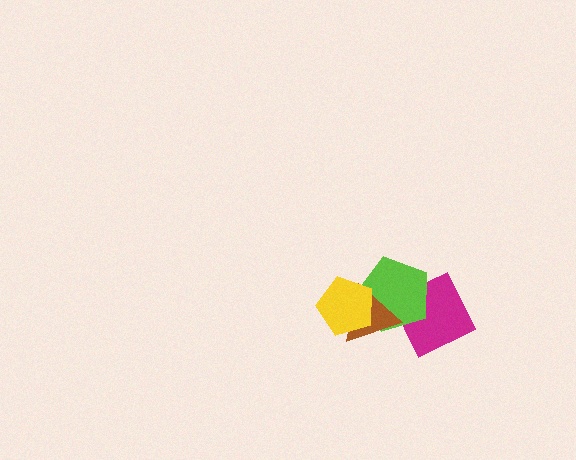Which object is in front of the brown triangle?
The yellow pentagon is in front of the brown triangle.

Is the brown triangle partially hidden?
Yes, it is partially covered by another shape.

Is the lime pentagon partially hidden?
Yes, it is partially covered by another shape.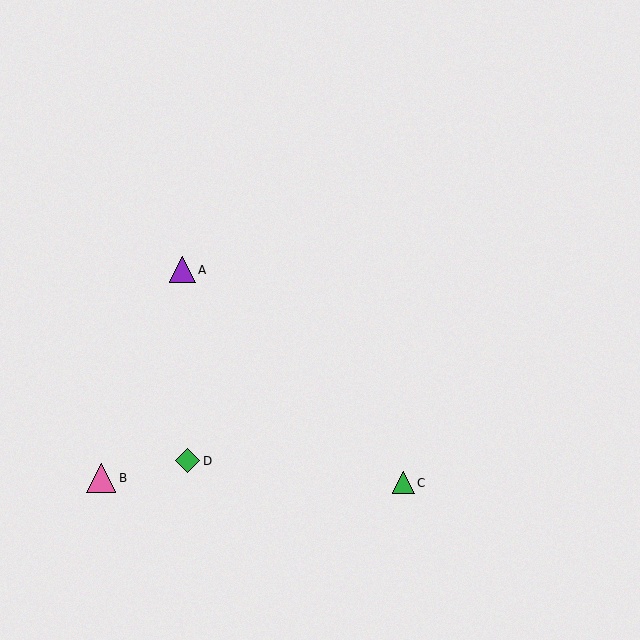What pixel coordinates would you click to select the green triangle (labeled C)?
Click at (404, 483) to select the green triangle C.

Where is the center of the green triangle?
The center of the green triangle is at (404, 483).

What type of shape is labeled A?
Shape A is a purple triangle.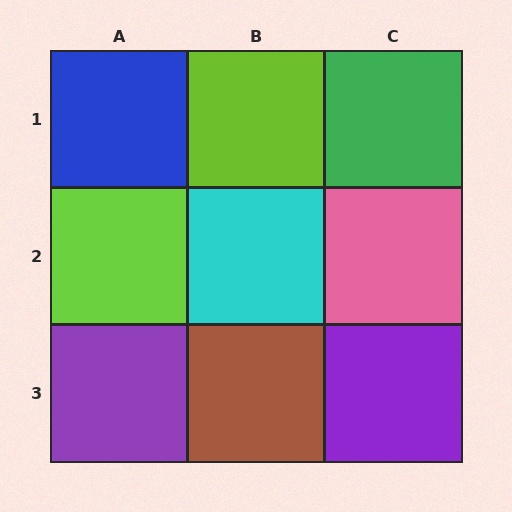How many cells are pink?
1 cell is pink.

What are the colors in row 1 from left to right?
Blue, lime, green.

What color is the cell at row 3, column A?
Purple.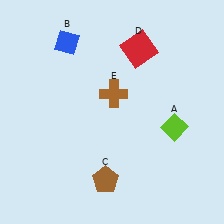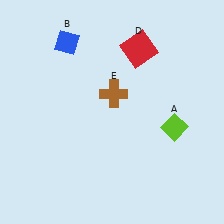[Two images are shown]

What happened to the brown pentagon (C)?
The brown pentagon (C) was removed in Image 2. It was in the bottom-left area of Image 1.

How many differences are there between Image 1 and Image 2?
There is 1 difference between the two images.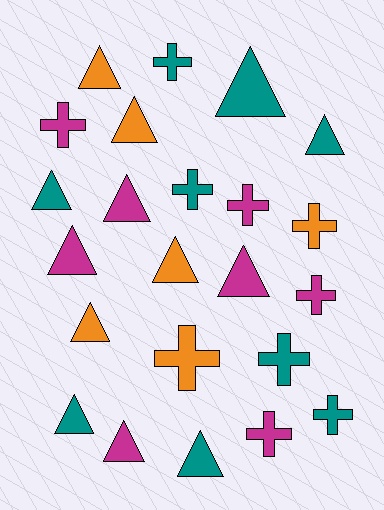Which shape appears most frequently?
Triangle, with 13 objects.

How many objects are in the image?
There are 23 objects.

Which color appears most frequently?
Teal, with 9 objects.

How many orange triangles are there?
There are 4 orange triangles.